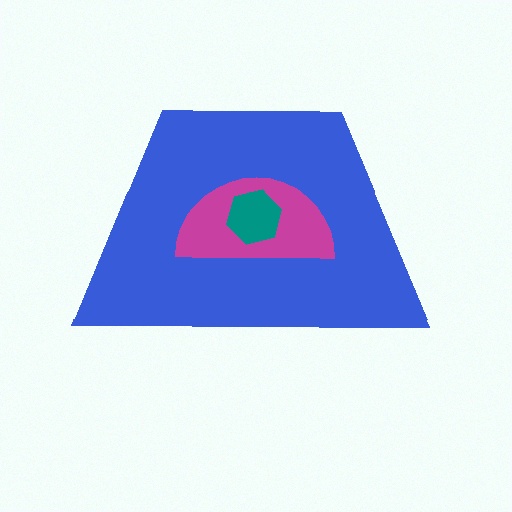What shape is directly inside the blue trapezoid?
The magenta semicircle.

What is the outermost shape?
The blue trapezoid.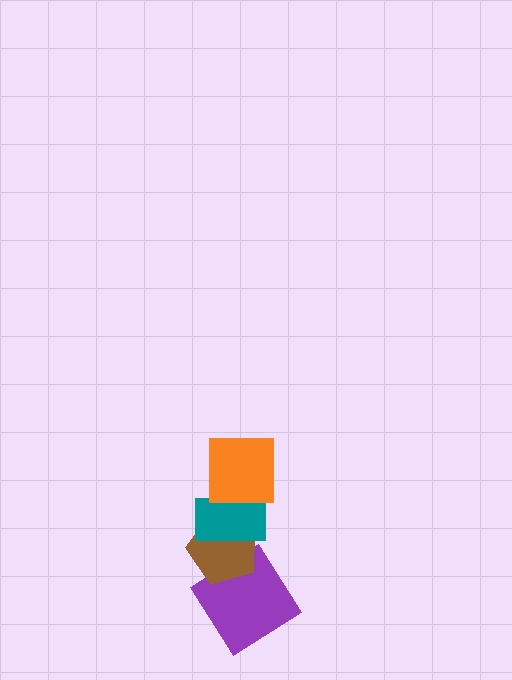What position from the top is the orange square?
The orange square is 1st from the top.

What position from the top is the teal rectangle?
The teal rectangle is 2nd from the top.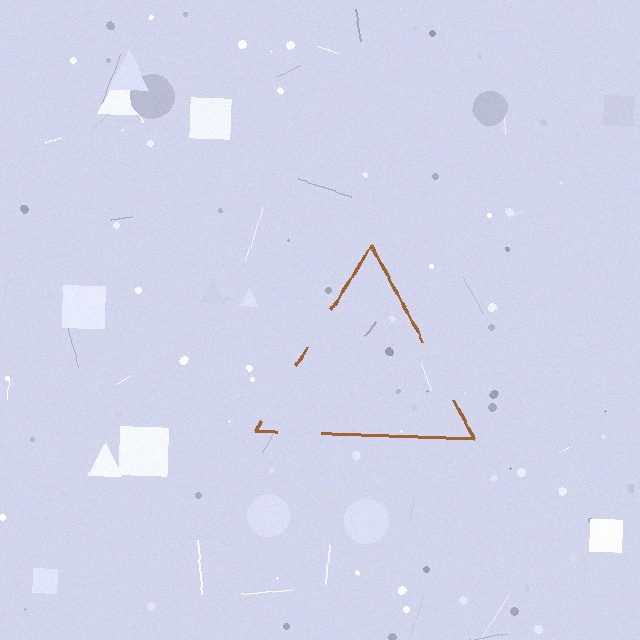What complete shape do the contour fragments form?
The contour fragments form a triangle.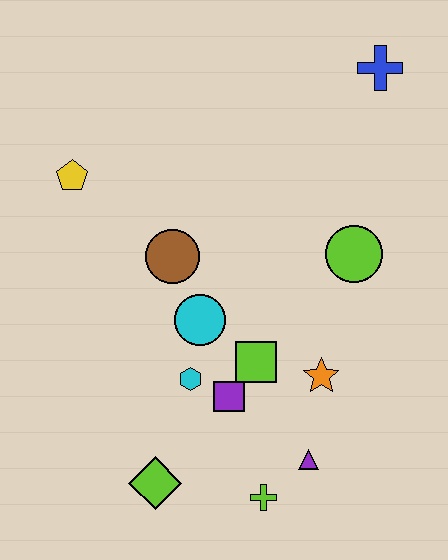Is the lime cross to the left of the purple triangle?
Yes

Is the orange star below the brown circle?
Yes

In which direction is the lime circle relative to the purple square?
The lime circle is above the purple square.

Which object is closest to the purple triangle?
The lime cross is closest to the purple triangle.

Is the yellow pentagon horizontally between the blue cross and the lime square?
No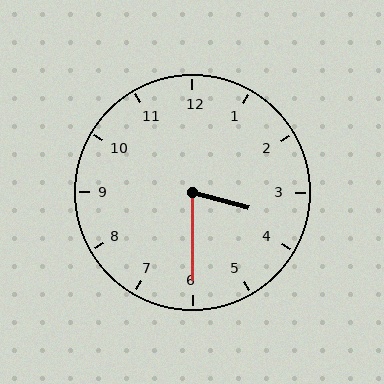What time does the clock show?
3:30.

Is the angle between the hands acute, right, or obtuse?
It is acute.